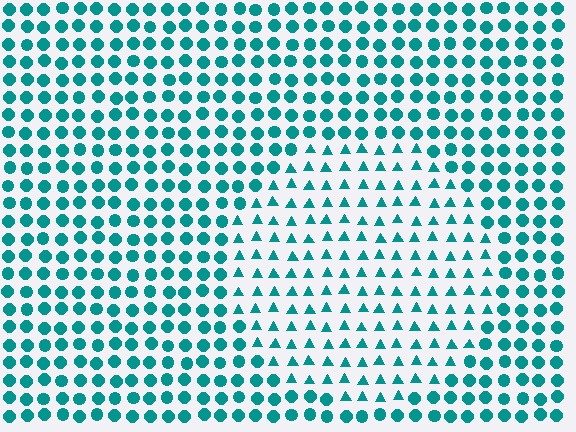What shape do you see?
I see a circle.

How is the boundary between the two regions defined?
The boundary is defined by a change in element shape: triangles inside vs. circles outside. All elements share the same color and spacing.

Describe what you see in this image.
The image is filled with small teal elements arranged in a uniform grid. A circle-shaped region contains triangles, while the surrounding area contains circles. The boundary is defined purely by the change in element shape.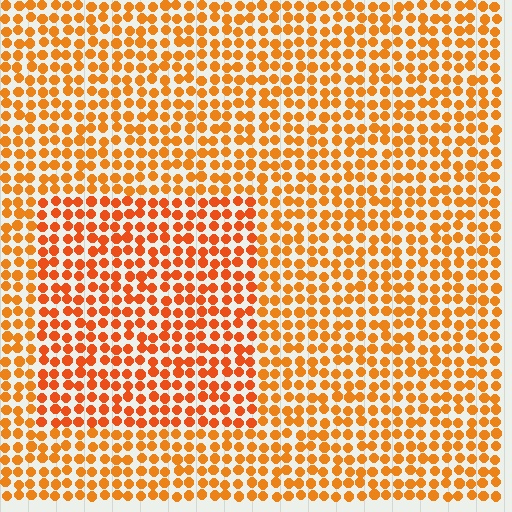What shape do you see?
I see a rectangle.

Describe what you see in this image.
The image is filled with small orange elements in a uniform arrangement. A rectangle-shaped region is visible where the elements are tinted to a slightly different hue, forming a subtle color boundary.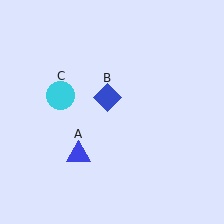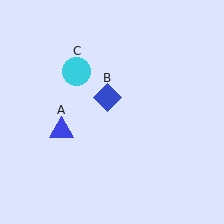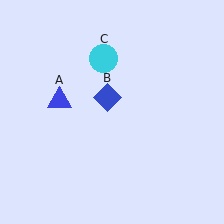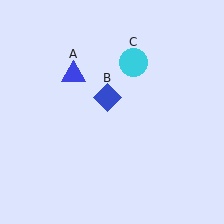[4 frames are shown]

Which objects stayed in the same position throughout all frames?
Blue diamond (object B) remained stationary.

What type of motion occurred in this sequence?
The blue triangle (object A), cyan circle (object C) rotated clockwise around the center of the scene.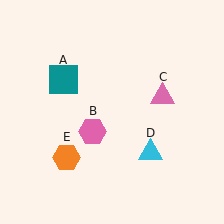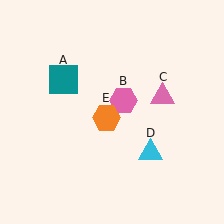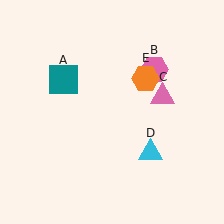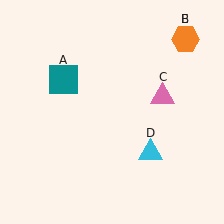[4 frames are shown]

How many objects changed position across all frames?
2 objects changed position: pink hexagon (object B), orange hexagon (object E).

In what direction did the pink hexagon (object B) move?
The pink hexagon (object B) moved up and to the right.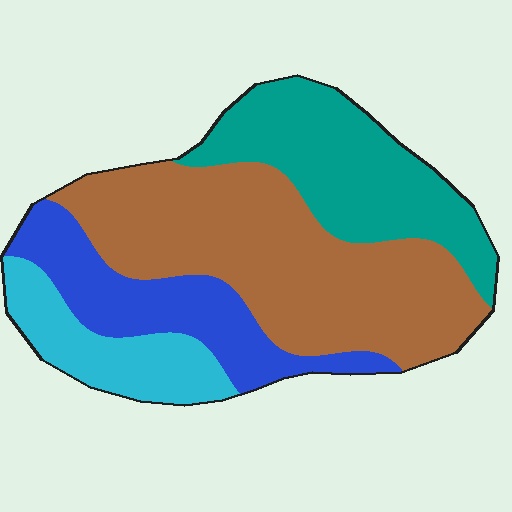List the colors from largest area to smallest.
From largest to smallest: brown, teal, blue, cyan.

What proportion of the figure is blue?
Blue covers 19% of the figure.